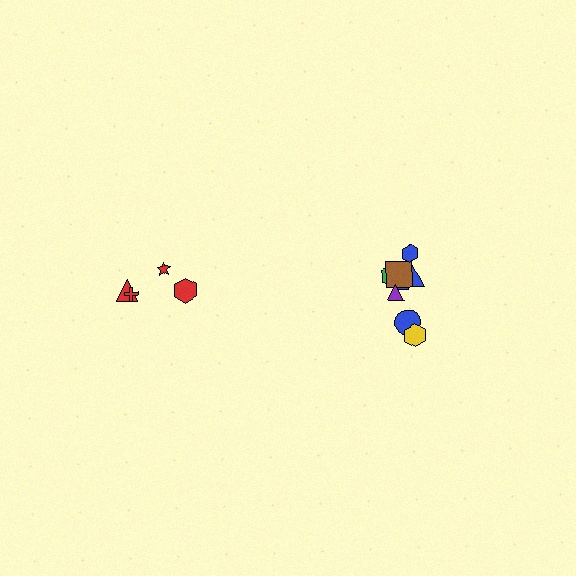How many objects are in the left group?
There are 4 objects.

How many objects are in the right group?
There are 8 objects.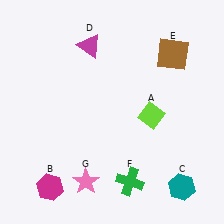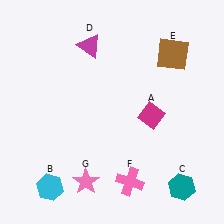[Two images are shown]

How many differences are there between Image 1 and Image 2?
There are 3 differences between the two images.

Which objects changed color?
A changed from lime to magenta. B changed from magenta to cyan. F changed from green to pink.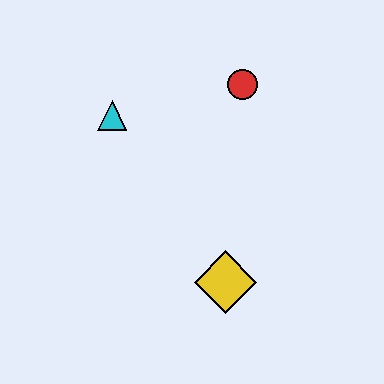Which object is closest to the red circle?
The cyan triangle is closest to the red circle.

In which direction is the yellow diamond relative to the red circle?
The yellow diamond is below the red circle.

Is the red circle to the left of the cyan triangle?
No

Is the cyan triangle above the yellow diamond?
Yes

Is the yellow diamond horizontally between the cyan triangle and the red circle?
Yes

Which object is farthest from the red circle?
The yellow diamond is farthest from the red circle.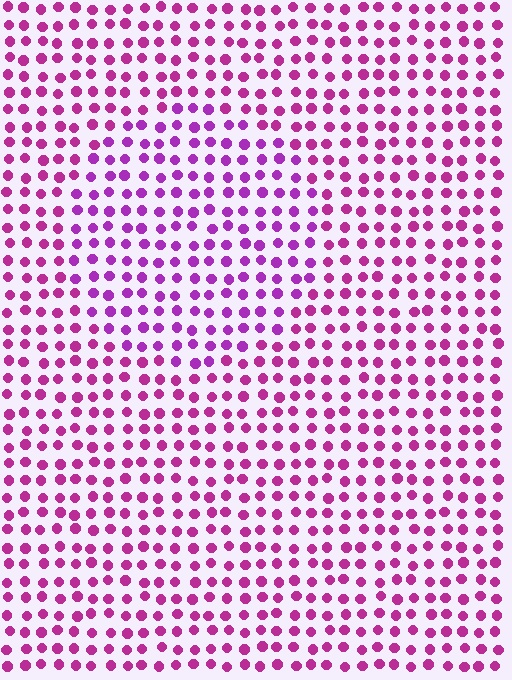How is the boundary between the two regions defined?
The boundary is defined purely by a slight shift in hue (about 23 degrees). Spacing, size, and orientation are identical on both sides.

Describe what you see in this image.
The image is filled with small magenta elements in a uniform arrangement. A circle-shaped region is visible where the elements are tinted to a slightly different hue, forming a subtle color boundary.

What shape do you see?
I see a circle.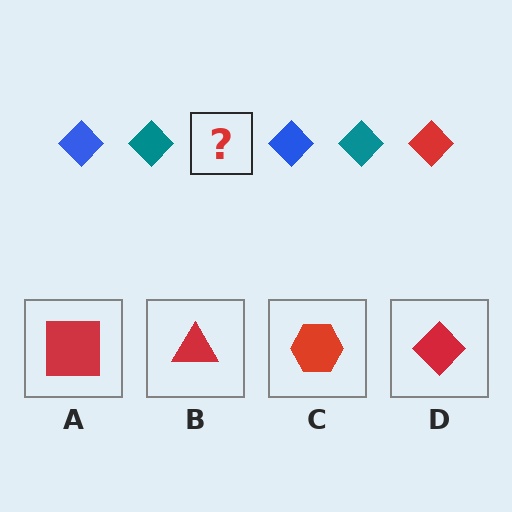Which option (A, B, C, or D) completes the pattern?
D.